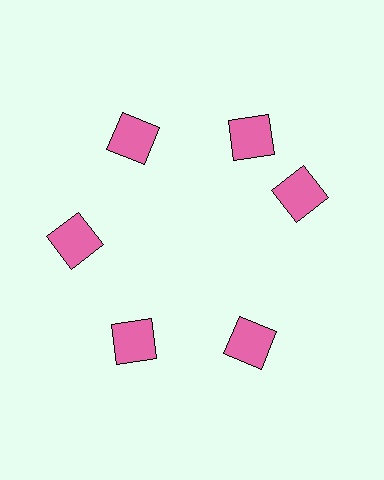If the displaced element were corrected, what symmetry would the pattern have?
It would have 6-fold rotational symmetry — the pattern would map onto itself every 60 degrees.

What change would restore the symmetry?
The symmetry would be restored by rotating it back into even spacing with its neighbors so that all 6 squares sit at equal angles and equal distance from the center.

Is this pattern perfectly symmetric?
No. The 6 pink squares are arranged in a ring, but one element near the 3 o'clock position is rotated out of alignment along the ring, breaking the 6-fold rotational symmetry.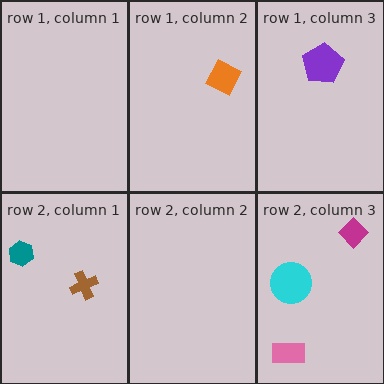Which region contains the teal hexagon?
The row 2, column 1 region.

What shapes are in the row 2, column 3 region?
The magenta diamond, the pink rectangle, the cyan circle.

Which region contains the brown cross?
The row 2, column 1 region.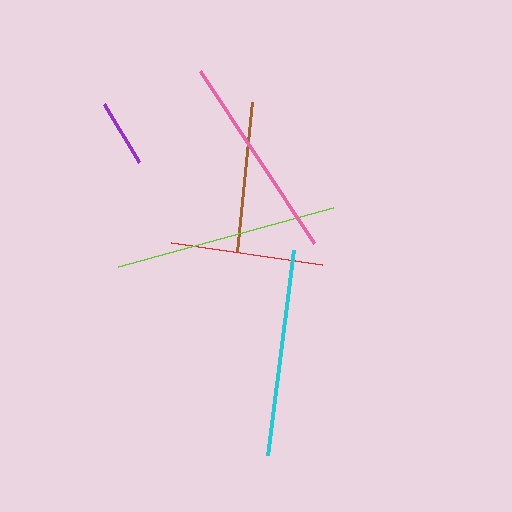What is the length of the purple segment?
The purple segment is approximately 67 pixels long.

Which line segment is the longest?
The lime line is the longest at approximately 222 pixels.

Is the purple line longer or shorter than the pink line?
The pink line is longer than the purple line.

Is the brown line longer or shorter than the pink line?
The pink line is longer than the brown line.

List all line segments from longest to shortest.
From longest to shortest: lime, cyan, pink, red, brown, purple.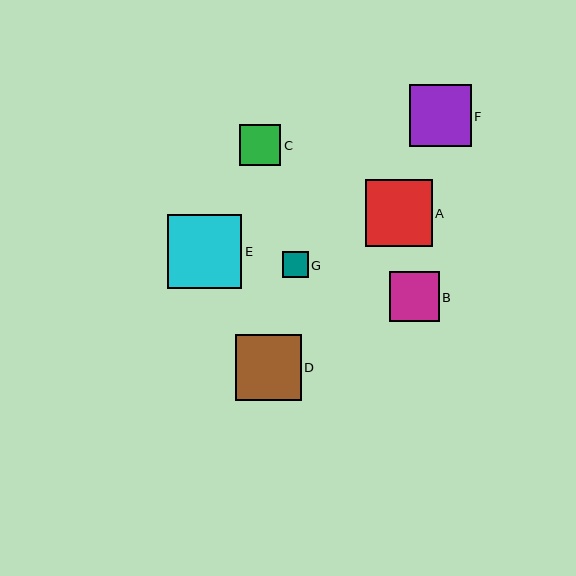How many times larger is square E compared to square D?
Square E is approximately 1.1 times the size of square D.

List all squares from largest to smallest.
From largest to smallest: E, A, D, F, B, C, G.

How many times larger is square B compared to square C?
Square B is approximately 1.2 times the size of square C.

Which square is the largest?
Square E is the largest with a size of approximately 74 pixels.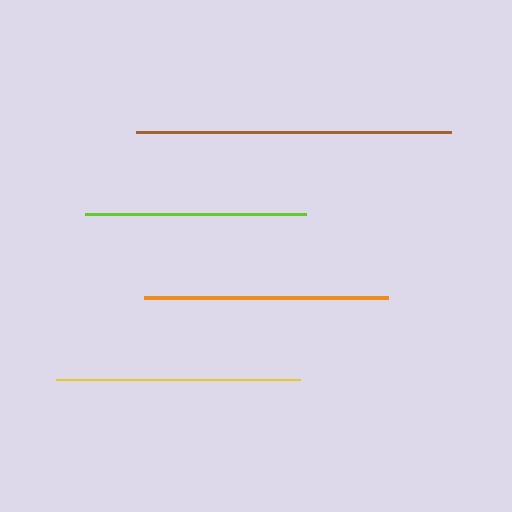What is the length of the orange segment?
The orange segment is approximately 243 pixels long.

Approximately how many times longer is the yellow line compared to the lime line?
The yellow line is approximately 1.1 times the length of the lime line.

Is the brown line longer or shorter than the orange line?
The brown line is longer than the orange line.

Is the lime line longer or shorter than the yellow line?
The yellow line is longer than the lime line.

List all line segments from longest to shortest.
From longest to shortest: brown, yellow, orange, lime.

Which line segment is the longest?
The brown line is the longest at approximately 315 pixels.